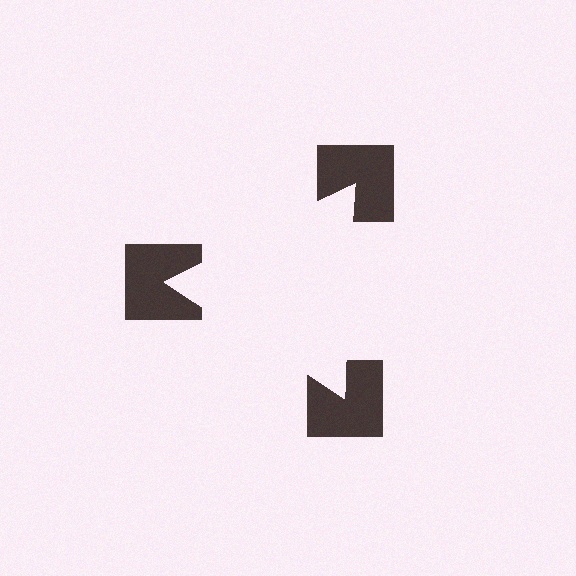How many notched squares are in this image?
There are 3 — one at each vertex of the illusory triangle.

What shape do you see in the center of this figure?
An illusory triangle — its edges are inferred from the aligned wedge cuts in the notched squares, not physically drawn.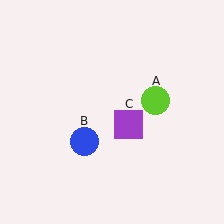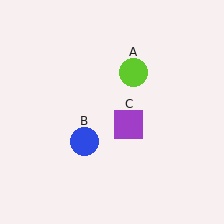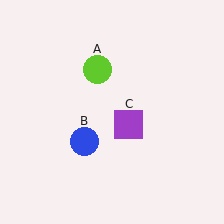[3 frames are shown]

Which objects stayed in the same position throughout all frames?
Blue circle (object B) and purple square (object C) remained stationary.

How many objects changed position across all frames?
1 object changed position: lime circle (object A).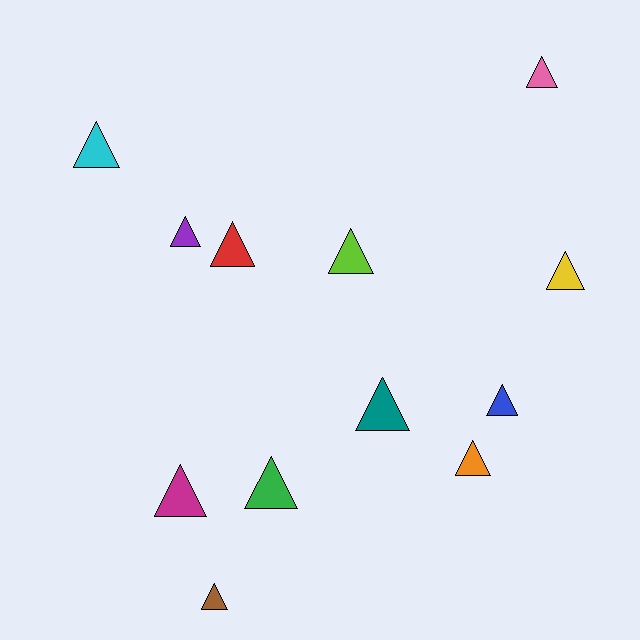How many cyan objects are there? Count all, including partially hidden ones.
There is 1 cyan object.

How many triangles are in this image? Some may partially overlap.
There are 12 triangles.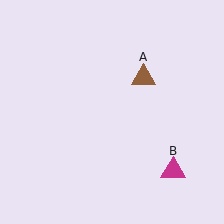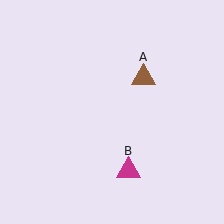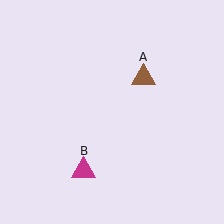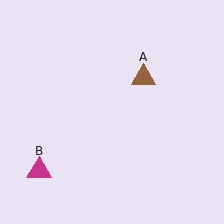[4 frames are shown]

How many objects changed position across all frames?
1 object changed position: magenta triangle (object B).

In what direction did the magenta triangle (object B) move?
The magenta triangle (object B) moved left.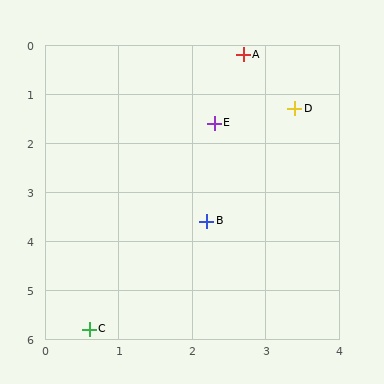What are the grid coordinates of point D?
Point D is at approximately (3.4, 1.3).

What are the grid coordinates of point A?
Point A is at approximately (2.7, 0.2).